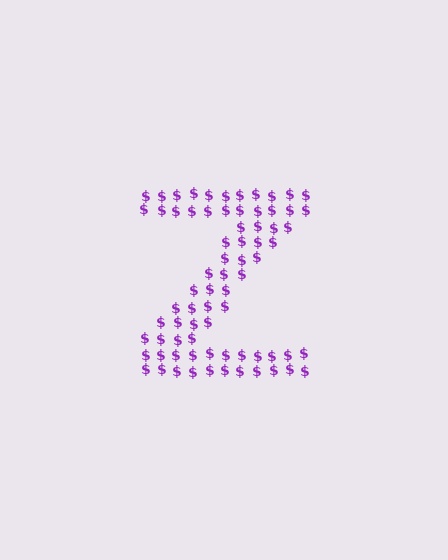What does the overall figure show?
The overall figure shows the letter Z.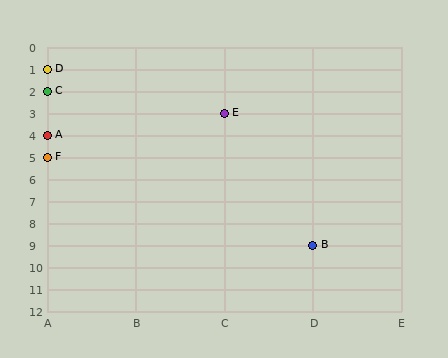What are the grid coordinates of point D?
Point D is at grid coordinates (A, 1).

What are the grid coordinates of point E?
Point E is at grid coordinates (C, 3).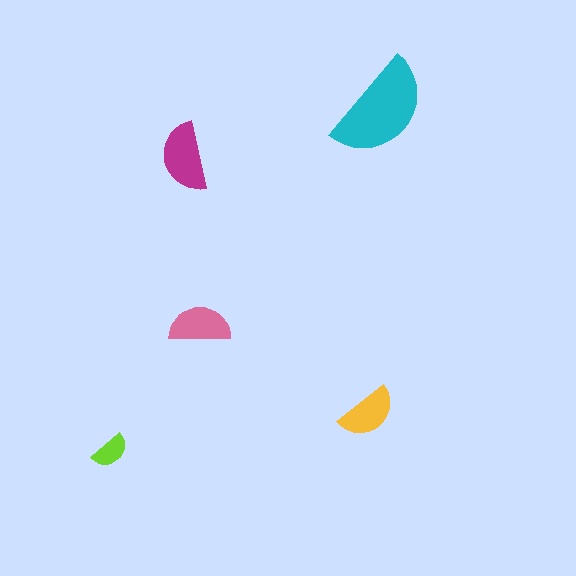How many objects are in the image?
There are 5 objects in the image.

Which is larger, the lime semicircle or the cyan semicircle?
The cyan one.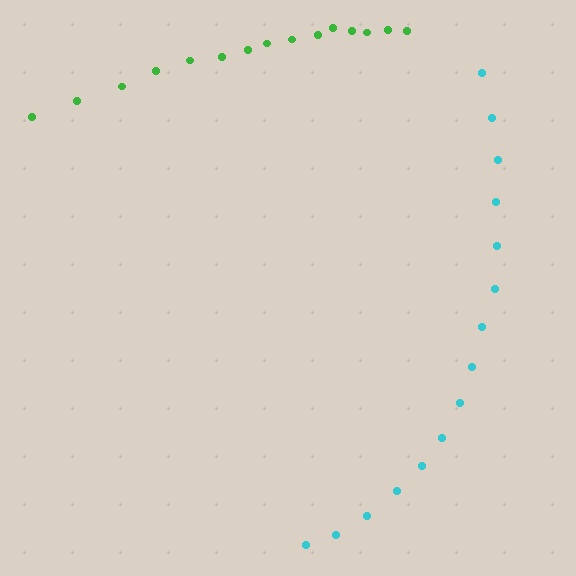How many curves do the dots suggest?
There are 2 distinct paths.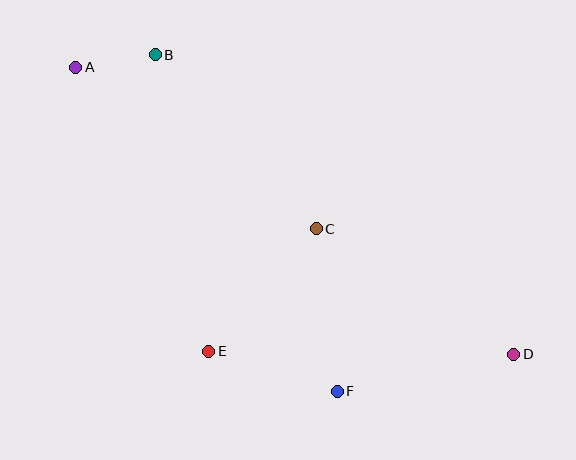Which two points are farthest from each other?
Points A and D are farthest from each other.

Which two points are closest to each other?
Points A and B are closest to each other.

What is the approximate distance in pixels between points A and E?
The distance between A and E is approximately 313 pixels.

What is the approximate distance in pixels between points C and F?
The distance between C and F is approximately 164 pixels.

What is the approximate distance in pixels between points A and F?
The distance between A and F is approximately 416 pixels.